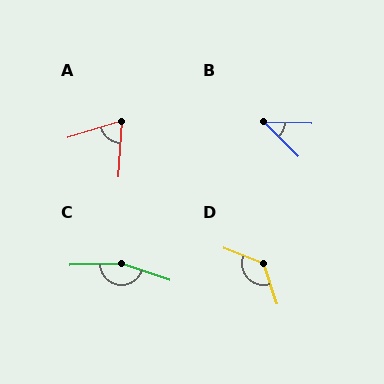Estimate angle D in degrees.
Approximately 129 degrees.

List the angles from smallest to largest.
B (43°), A (69°), D (129°), C (160°).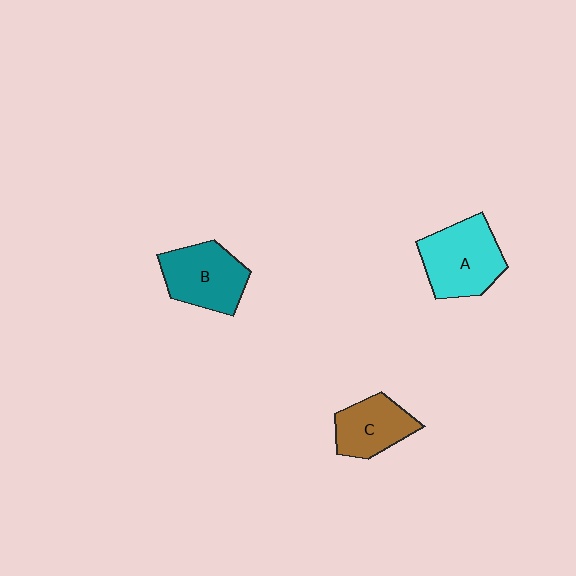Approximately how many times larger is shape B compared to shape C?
Approximately 1.2 times.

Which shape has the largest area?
Shape A (cyan).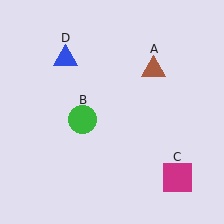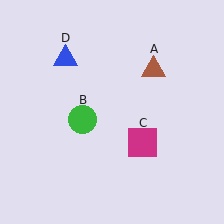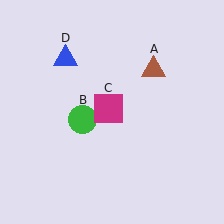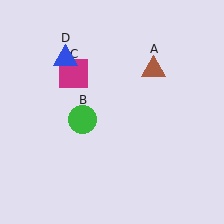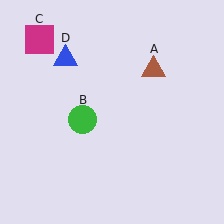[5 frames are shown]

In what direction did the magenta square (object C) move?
The magenta square (object C) moved up and to the left.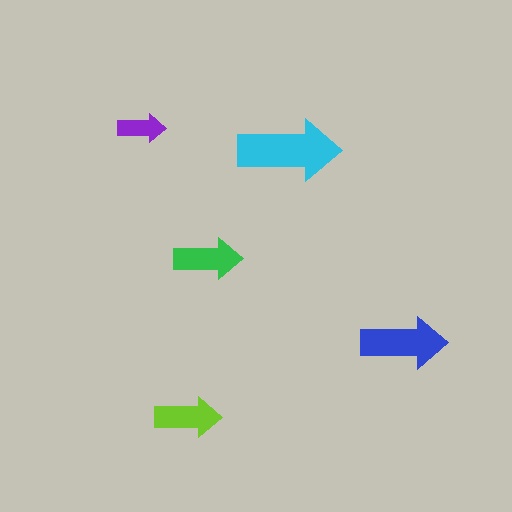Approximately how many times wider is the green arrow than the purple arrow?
About 1.5 times wider.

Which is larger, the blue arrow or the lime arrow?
The blue one.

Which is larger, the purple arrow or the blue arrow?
The blue one.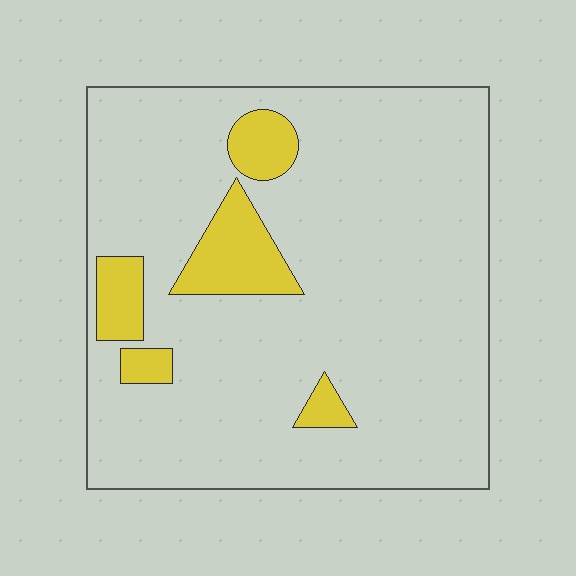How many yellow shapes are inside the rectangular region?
5.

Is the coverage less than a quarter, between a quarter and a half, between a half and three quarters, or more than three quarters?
Less than a quarter.